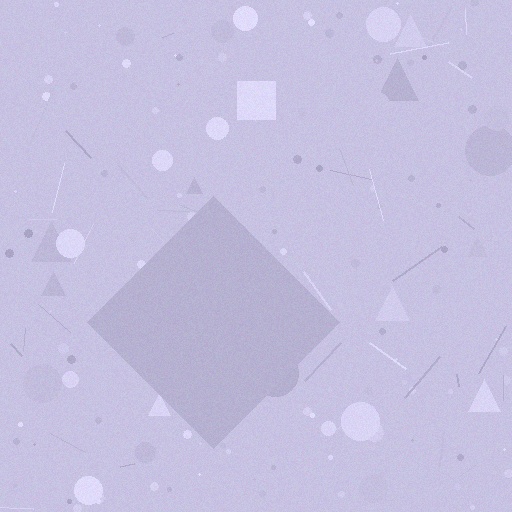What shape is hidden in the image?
A diamond is hidden in the image.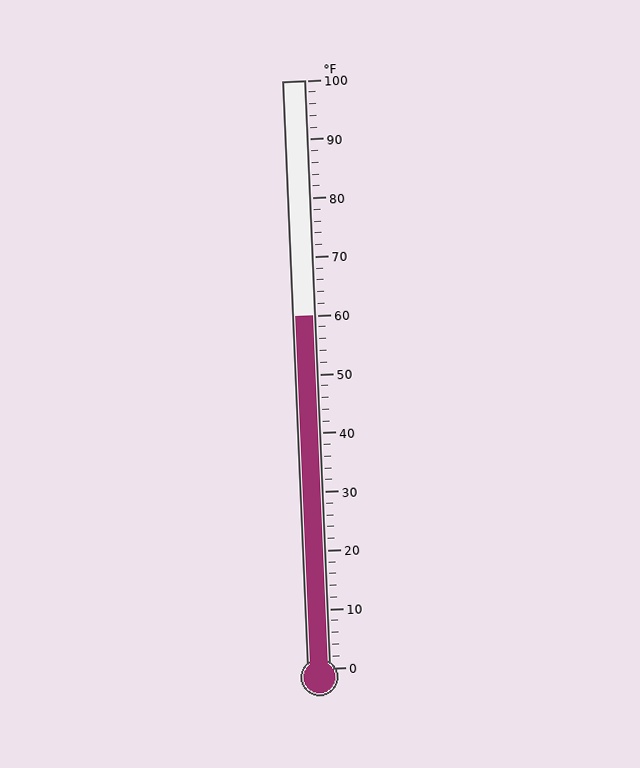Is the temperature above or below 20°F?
The temperature is above 20°F.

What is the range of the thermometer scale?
The thermometer scale ranges from 0°F to 100°F.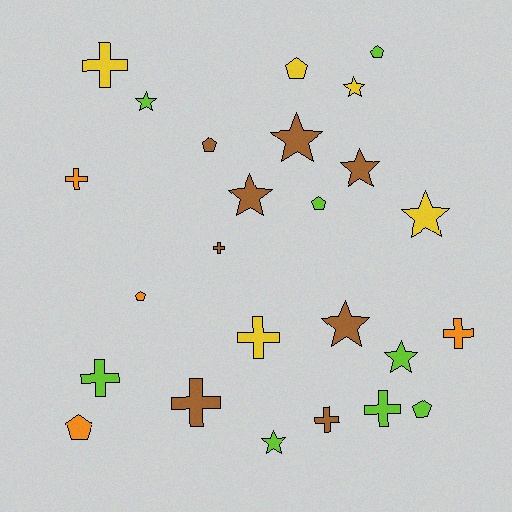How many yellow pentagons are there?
There is 1 yellow pentagon.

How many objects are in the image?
There are 25 objects.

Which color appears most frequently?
Brown, with 8 objects.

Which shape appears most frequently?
Star, with 9 objects.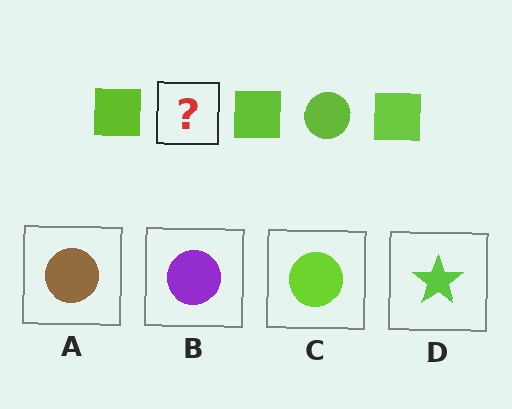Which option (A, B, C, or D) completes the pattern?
C.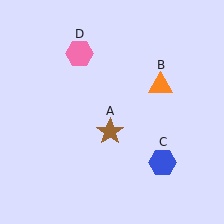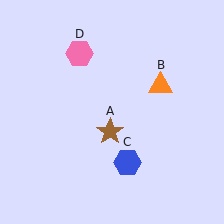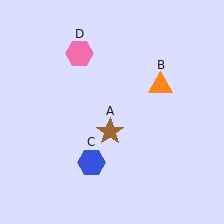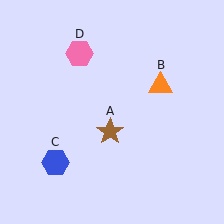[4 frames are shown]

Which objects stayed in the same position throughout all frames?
Brown star (object A) and orange triangle (object B) and pink hexagon (object D) remained stationary.